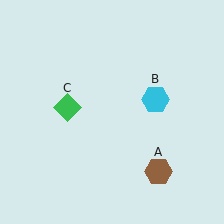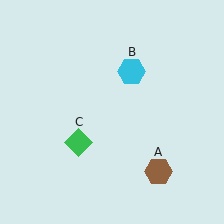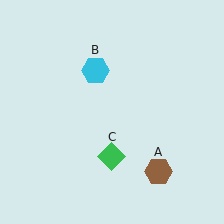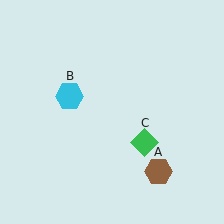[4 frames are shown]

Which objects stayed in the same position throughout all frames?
Brown hexagon (object A) remained stationary.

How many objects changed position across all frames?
2 objects changed position: cyan hexagon (object B), green diamond (object C).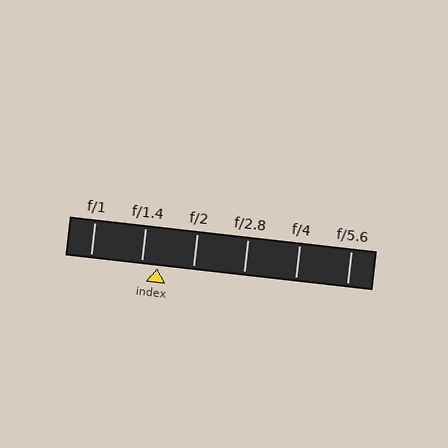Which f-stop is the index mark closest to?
The index mark is closest to f/1.4.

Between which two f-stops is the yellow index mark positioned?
The index mark is between f/1.4 and f/2.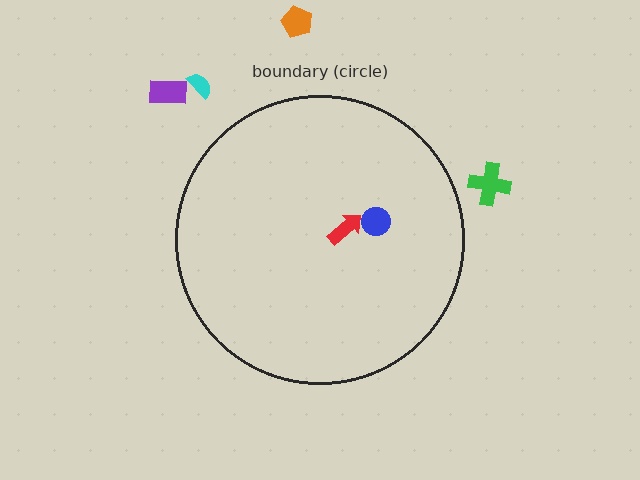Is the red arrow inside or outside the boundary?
Inside.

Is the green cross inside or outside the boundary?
Outside.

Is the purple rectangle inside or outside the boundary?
Outside.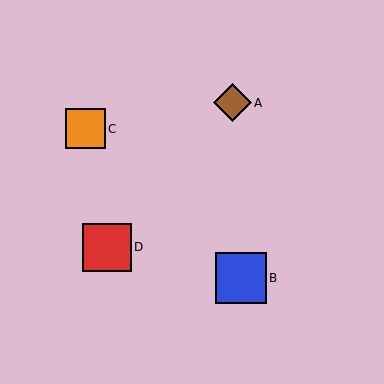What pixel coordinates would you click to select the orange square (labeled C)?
Click at (85, 129) to select the orange square C.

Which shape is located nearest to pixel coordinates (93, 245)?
The red square (labeled D) at (107, 247) is nearest to that location.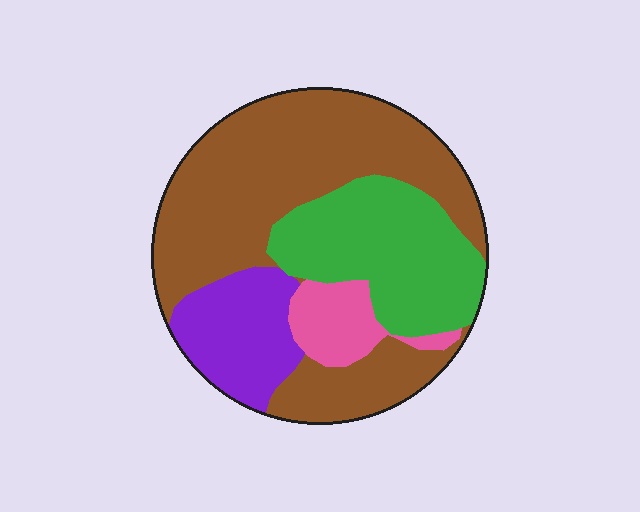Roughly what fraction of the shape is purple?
Purple covers roughly 15% of the shape.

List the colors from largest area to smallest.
From largest to smallest: brown, green, purple, pink.